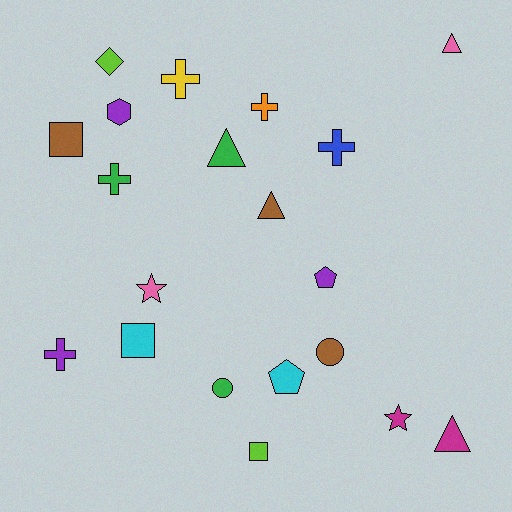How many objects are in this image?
There are 20 objects.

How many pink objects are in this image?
There are 2 pink objects.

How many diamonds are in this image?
There is 1 diamond.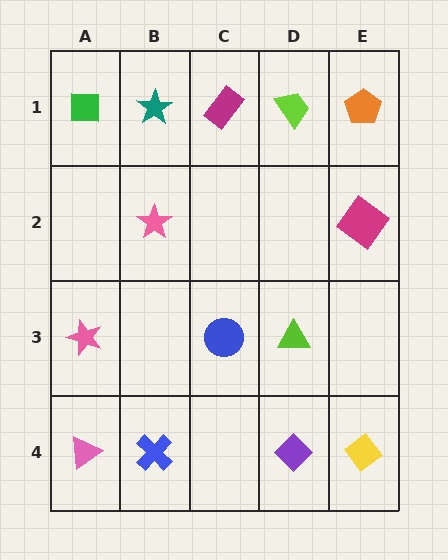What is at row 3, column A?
A pink star.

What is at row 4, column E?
A yellow diamond.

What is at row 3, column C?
A blue circle.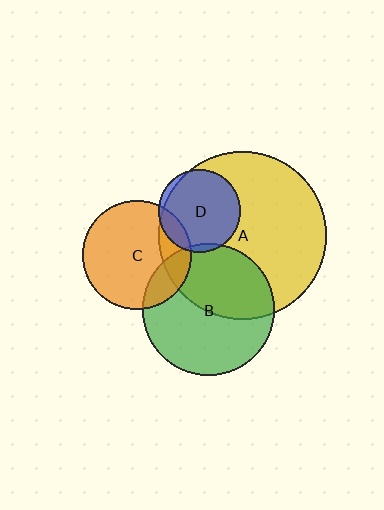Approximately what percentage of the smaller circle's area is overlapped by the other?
Approximately 20%.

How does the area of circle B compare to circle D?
Approximately 2.6 times.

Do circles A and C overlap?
Yes.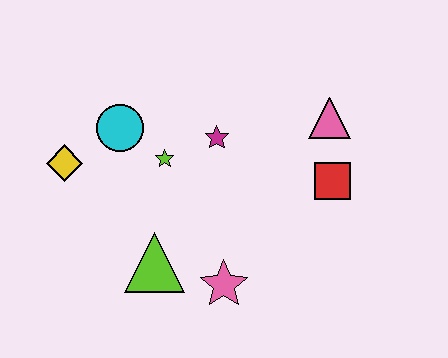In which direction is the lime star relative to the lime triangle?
The lime star is above the lime triangle.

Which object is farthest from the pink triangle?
The yellow diamond is farthest from the pink triangle.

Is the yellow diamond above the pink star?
Yes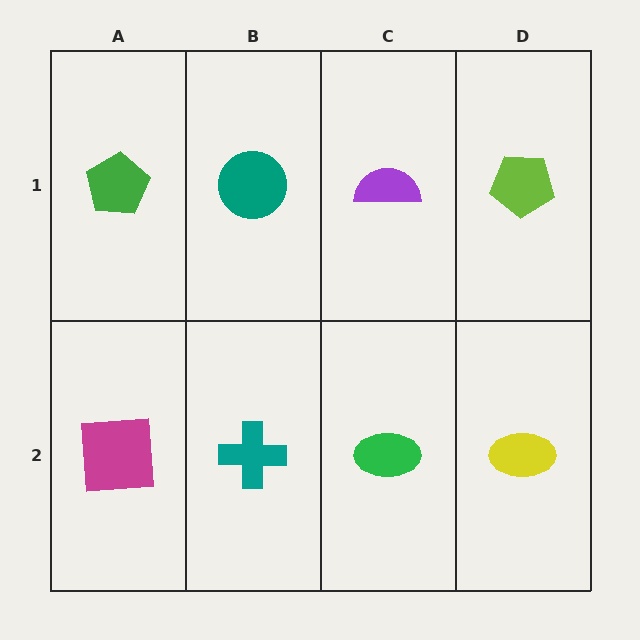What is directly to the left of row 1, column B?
A green pentagon.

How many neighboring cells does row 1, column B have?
3.